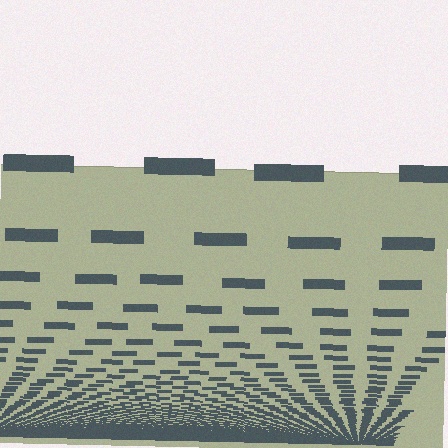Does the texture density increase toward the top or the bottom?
Density increases toward the bottom.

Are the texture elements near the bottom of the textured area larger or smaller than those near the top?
Smaller. The gradient is inverted — elements near the bottom are smaller and denser.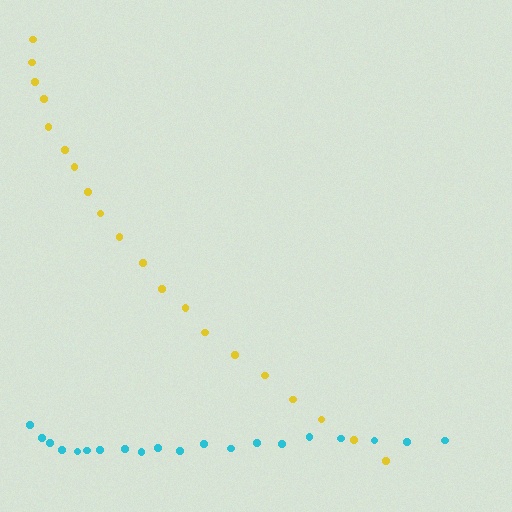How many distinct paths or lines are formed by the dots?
There are 2 distinct paths.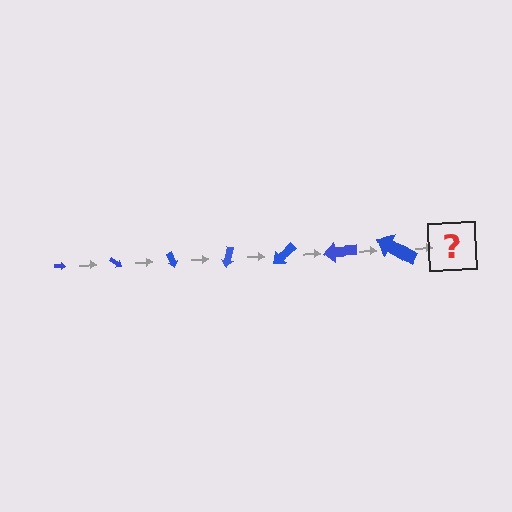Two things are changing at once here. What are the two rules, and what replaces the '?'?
The two rules are that the arrow grows larger each step and it rotates 35 degrees each step. The '?' should be an arrow, larger than the previous one and rotated 245 degrees from the start.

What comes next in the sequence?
The next element should be an arrow, larger than the previous one and rotated 245 degrees from the start.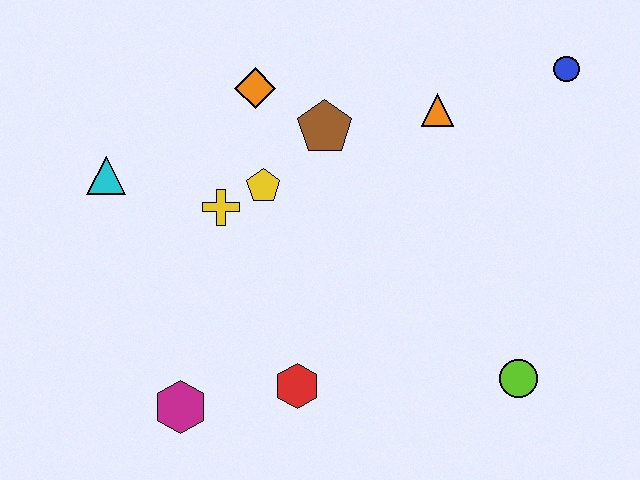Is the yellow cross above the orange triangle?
No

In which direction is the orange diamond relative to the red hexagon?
The orange diamond is above the red hexagon.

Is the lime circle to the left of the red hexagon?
No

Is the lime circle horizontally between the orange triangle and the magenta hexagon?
No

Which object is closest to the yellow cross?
The yellow pentagon is closest to the yellow cross.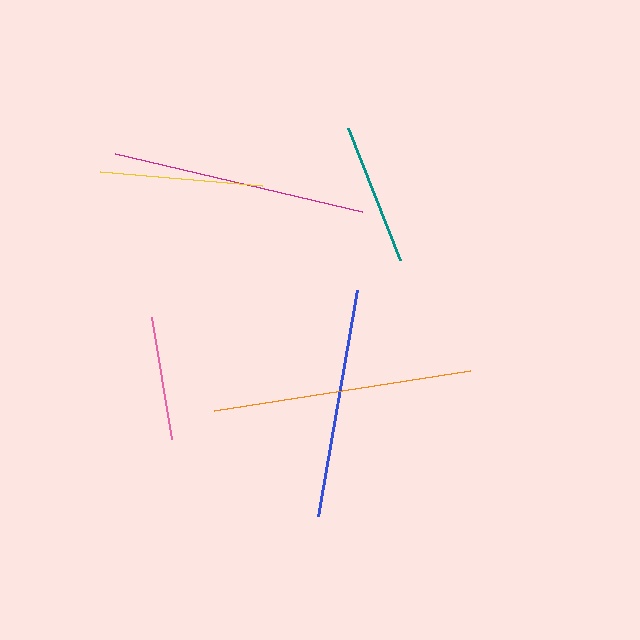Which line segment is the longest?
The orange line is the longest at approximately 259 pixels.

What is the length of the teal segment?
The teal segment is approximately 142 pixels long.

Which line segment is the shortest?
The pink line is the shortest at approximately 124 pixels.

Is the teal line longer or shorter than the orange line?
The orange line is longer than the teal line.